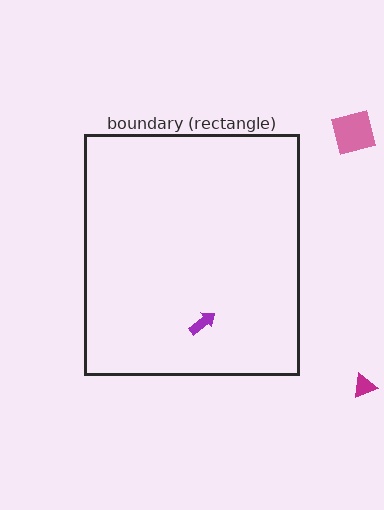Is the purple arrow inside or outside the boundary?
Inside.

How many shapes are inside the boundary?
1 inside, 2 outside.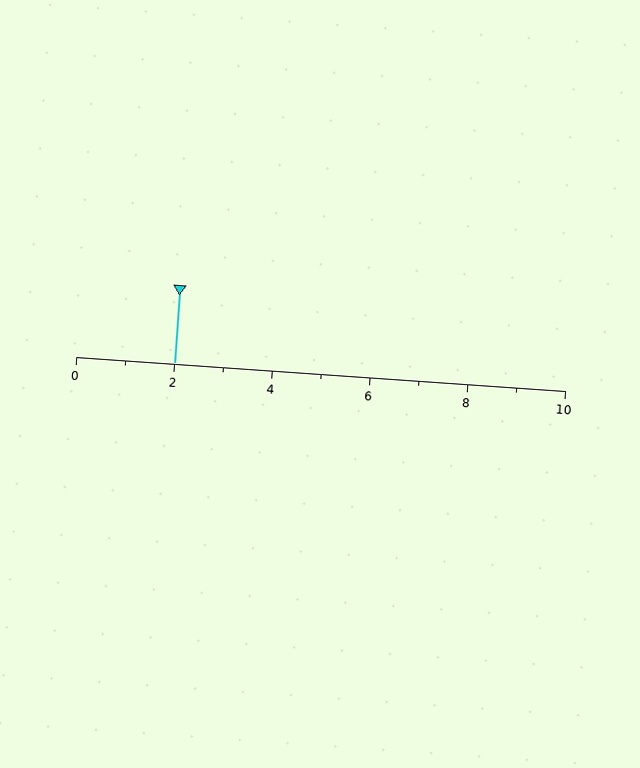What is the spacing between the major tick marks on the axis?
The major ticks are spaced 2 apart.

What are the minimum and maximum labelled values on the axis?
The axis runs from 0 to 10.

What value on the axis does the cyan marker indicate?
The marker indicates approximately 2.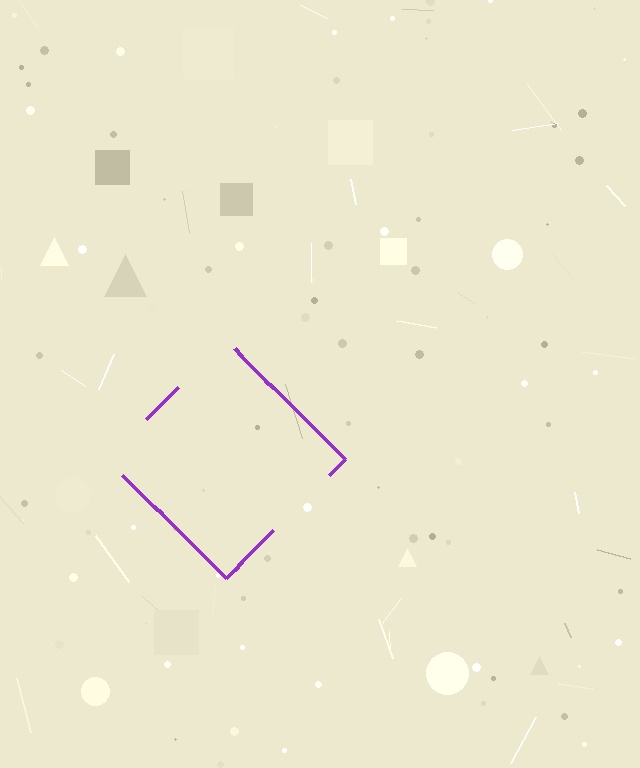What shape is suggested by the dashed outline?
The dashed outline suggests a diamond.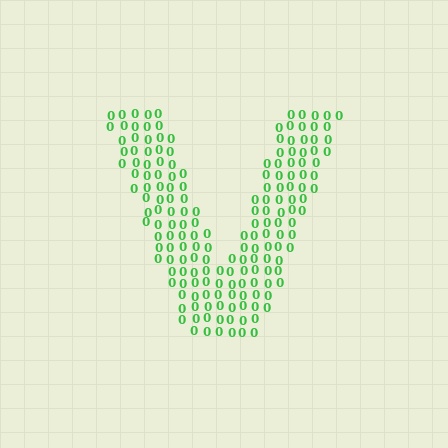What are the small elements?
The small elements are digit 0's.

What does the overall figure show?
The overall figure shows the letter V.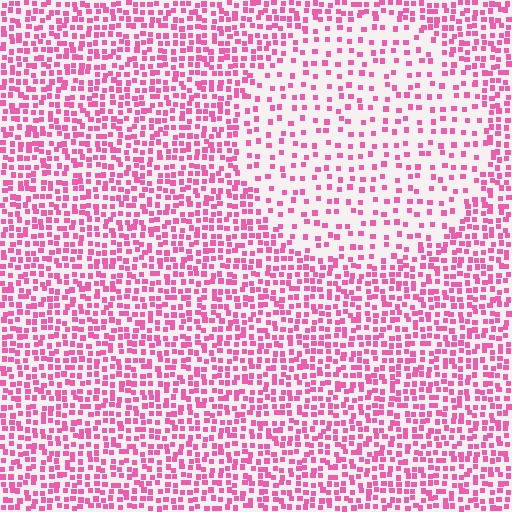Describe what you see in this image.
The image contains small pink elements arranged at two different densities. A circle-shaped region is visible where the elements are less densely packed than the surrounding area.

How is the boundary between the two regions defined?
The boundary is defined by a change in element density (approximately 2.2x ratio). All elements are the same color, size, and shape.